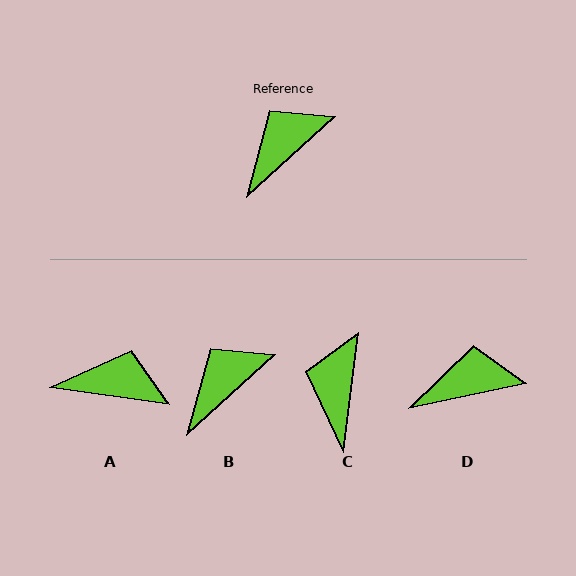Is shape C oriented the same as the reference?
No, it is off by about 40 degrees.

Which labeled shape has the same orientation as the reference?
B.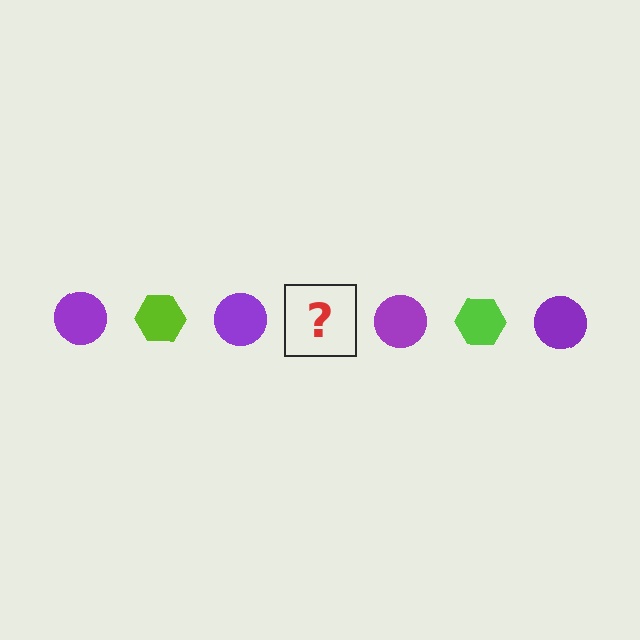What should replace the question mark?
The question mark should be replaced with a lime hexagon.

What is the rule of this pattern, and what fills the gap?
The rule is that the pattern alternates between purple circle and lime hexagon. The gap should be filled with a lime hexagon.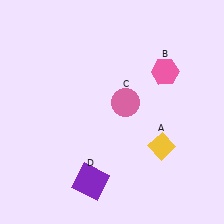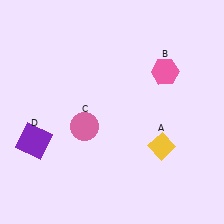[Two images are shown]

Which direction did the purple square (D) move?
The purple square (D) moved left.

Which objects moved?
The objects that moved are: the pink circle (C), the purple square (D).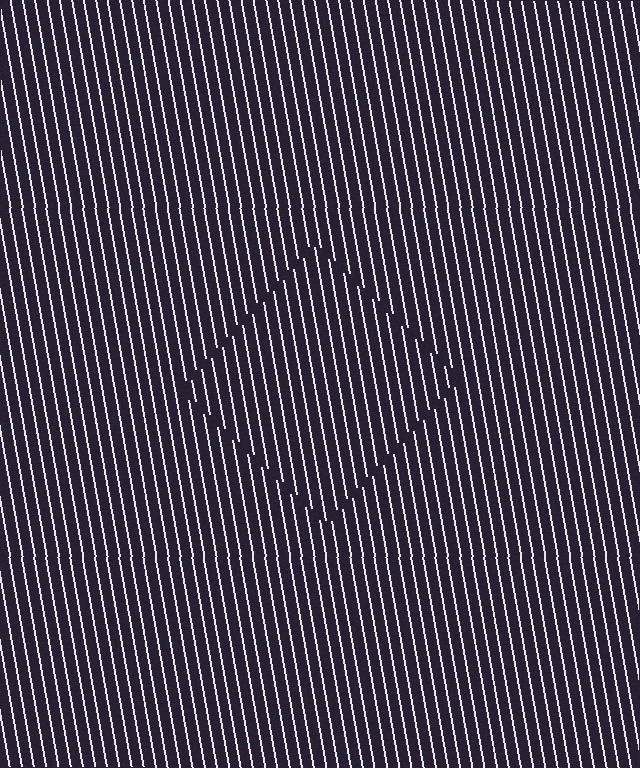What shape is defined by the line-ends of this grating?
An illusory square. The interior of the shape contains the same grating, shifted by half a period — the contour is defined by the phase discontinuity where line-ends from the inner and outer gratings abut.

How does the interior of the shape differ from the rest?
The interior of the shape contains the same grating, shifted by half a period — the contour is defined by the phase discontinuity where line-ends from the inner and outer gratings abut.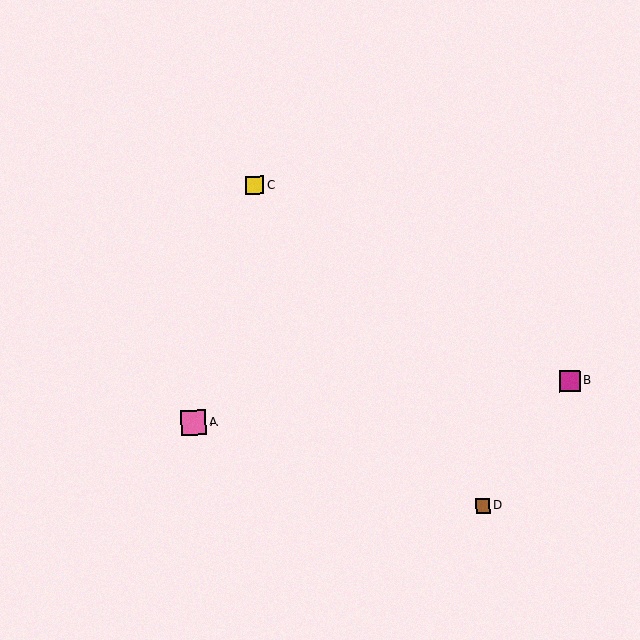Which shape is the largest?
The pink square (labeled A) is the largest.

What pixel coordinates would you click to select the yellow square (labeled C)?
Click at (255, 185) to select the yellow square C.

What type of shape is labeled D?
Shape D is a brown square.